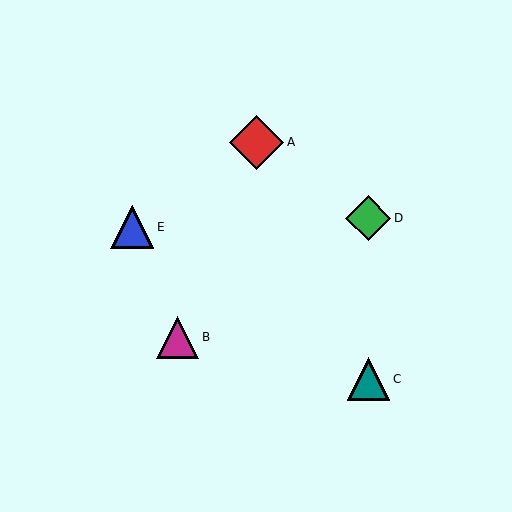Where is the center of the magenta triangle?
The center of the magenta triangle is at (178, 338).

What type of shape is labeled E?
Shape E is a blue triangle.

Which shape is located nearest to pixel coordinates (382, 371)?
The teal triangle (labeled C) at (369, 379) is nearest to that location.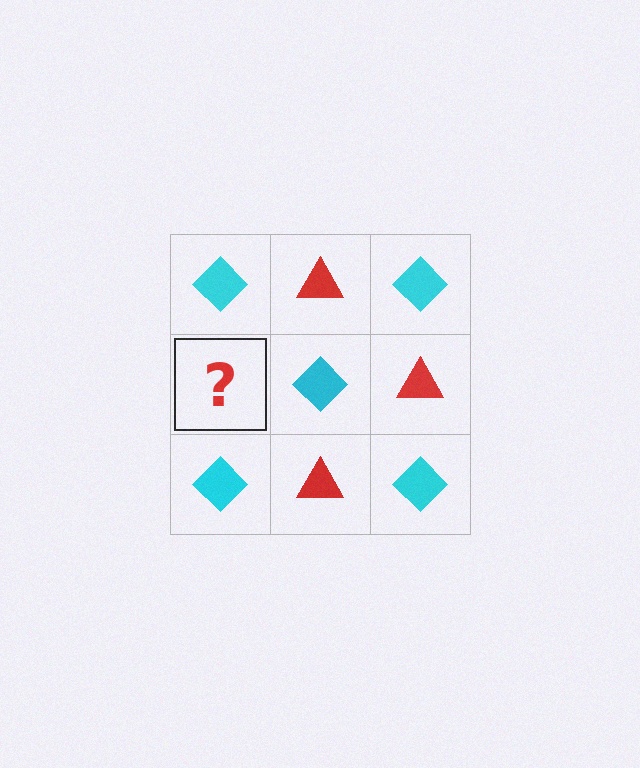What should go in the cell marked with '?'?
The missing cell should contain a red triangle.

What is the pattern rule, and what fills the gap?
The rule is that it alternates cyan diamond and red triangle in a checkerboard pattern. The gap should be filled with a red triangle.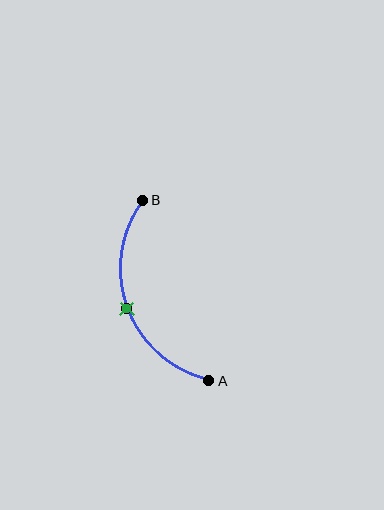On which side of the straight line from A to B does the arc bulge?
The arc bulges to the left of the straight line connecting A and B.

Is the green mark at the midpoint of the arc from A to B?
Yes. The green mark lies on the arc at equal arc-length from both A and B — it is the arc midpoint.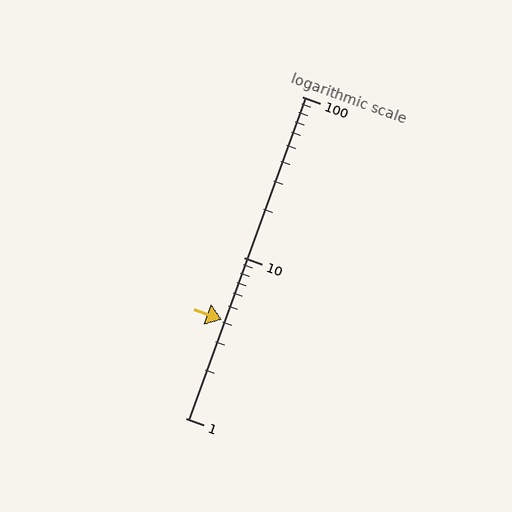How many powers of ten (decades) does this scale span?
The scale spans 2 decades, from 1 to 100.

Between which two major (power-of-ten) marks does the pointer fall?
The pointer is between 1 and 10.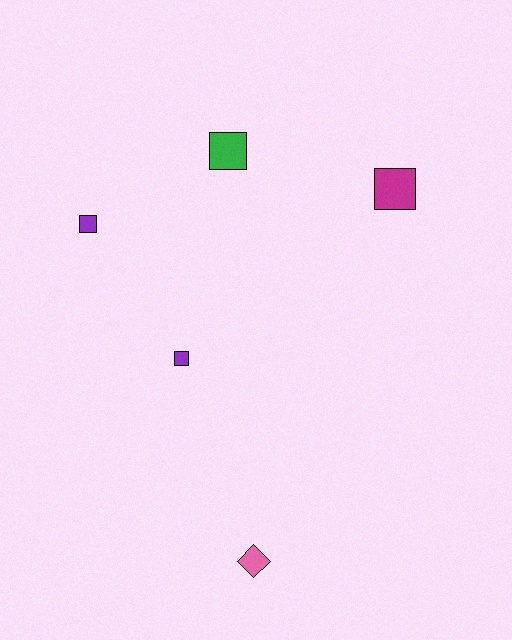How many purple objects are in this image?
There are 2 purple objects.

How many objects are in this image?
There are 5 objects.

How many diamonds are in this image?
There is 1 diamond.